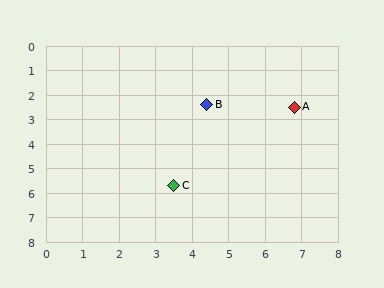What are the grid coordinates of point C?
Point C is at approximately (3.5, 5.7).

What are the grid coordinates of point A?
Point A is at approximately (6.8, 2.5).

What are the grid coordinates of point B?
Point B is at approximately (4.4, 2.4).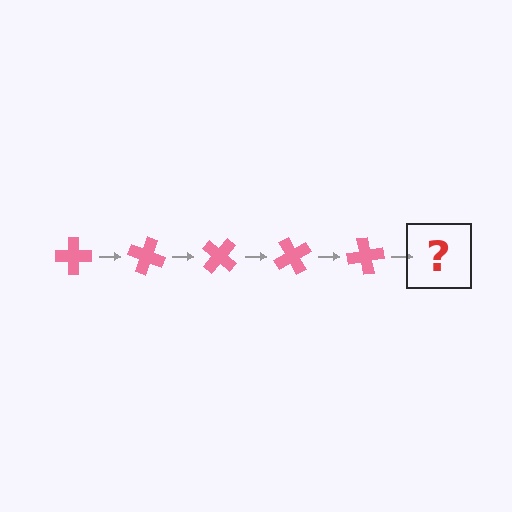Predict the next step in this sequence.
The next step is a pink cross rotated 100 degrees.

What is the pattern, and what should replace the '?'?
The pattern is that the cross rotates 20 degrees each step. The '?' should be a pink cross rotated 100 degrees.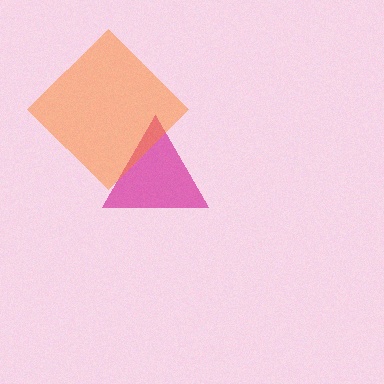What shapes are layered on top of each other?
The layered shapes are: a magenta triangle, an orange diamond.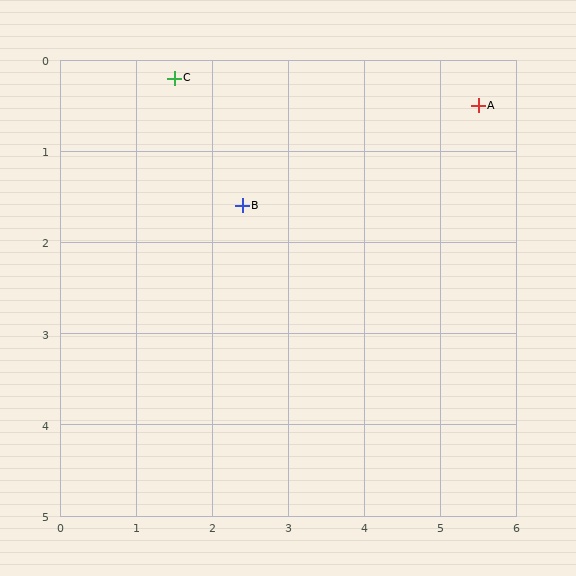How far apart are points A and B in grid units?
Points A and B are about 3.3 grid units apart.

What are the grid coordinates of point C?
Point C is at approximately (1.5, 0.2).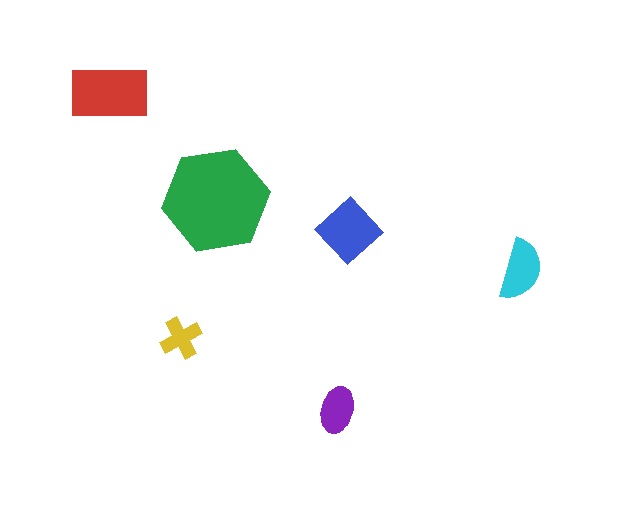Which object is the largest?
The green hexagon.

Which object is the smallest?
The yellow cross.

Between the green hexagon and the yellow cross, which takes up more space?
The green hexagon.